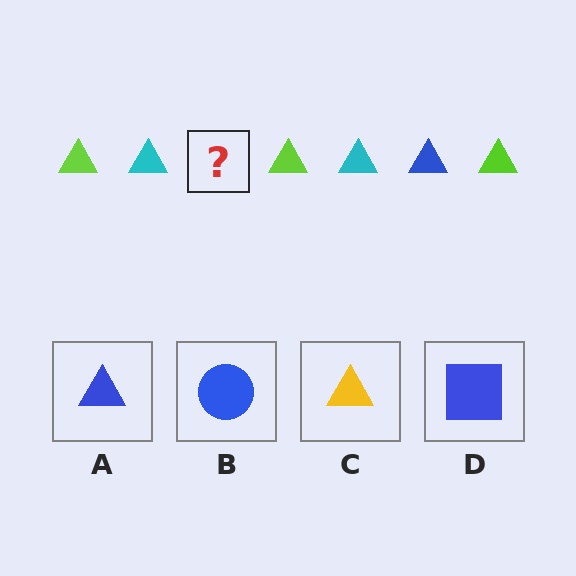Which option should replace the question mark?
Option A.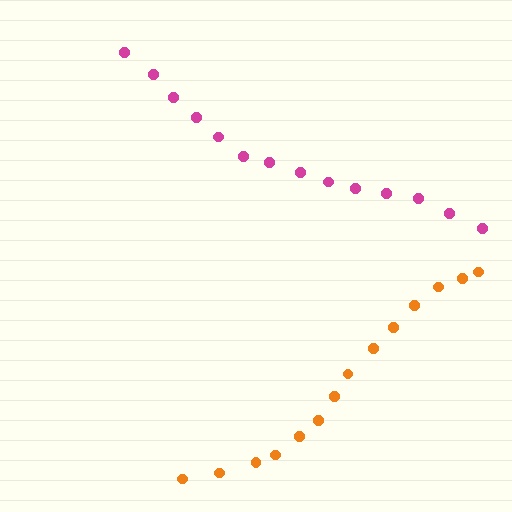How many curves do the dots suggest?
There are 2 distinct paths.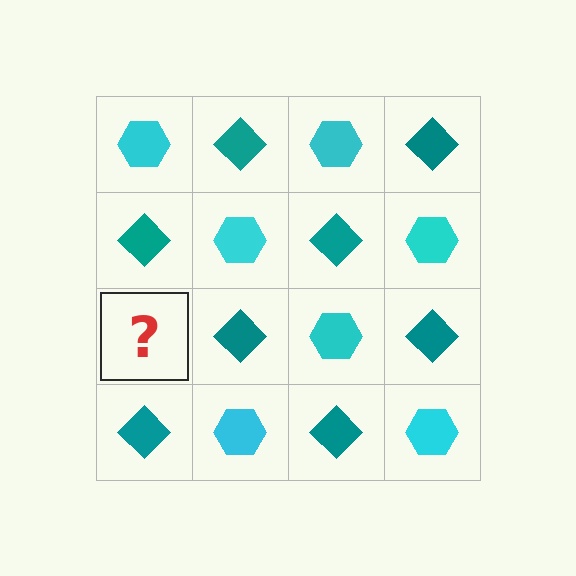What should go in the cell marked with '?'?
The missing cell should contain a cyan hexagon.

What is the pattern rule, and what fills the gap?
The rule is that it alternates cyan hexagon and teal diamond in a checkerboard pattern. The gap should be filled with a cyan hexagon.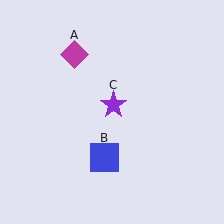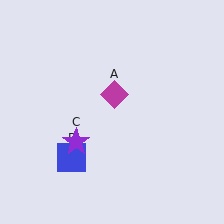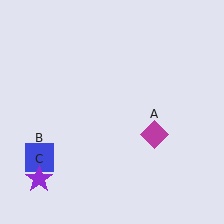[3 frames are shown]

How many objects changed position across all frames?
3 objects changed position: magenta diamond (object A), blue square (object B), purple star (object C).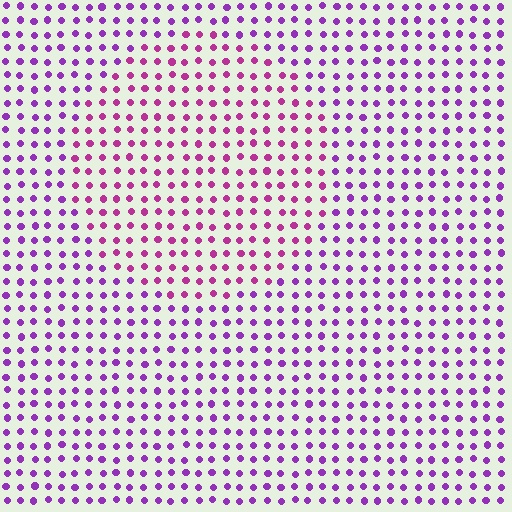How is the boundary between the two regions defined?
The boundary is defined purely by a slight shift in hue (about 31 degrees). Spacing, size, and orientation are identical on both sides.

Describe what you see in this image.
The image is filled with small purple elements in a uniform arrangement. A circle-shaped region is visible where the elements are tinted to a slightly different hue, forming a subtle color boundary.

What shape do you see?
I see a circle.